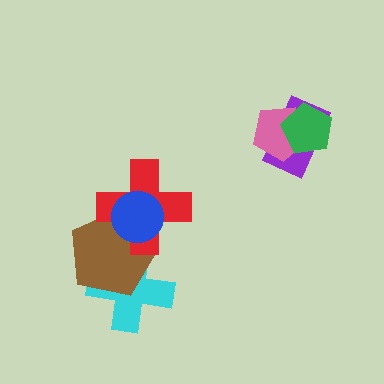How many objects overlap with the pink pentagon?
2 objects overlap with the pink pentagon.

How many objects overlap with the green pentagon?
2 objects overlap with the green pentagon.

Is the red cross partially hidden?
Yes, it is partially covered by another shape.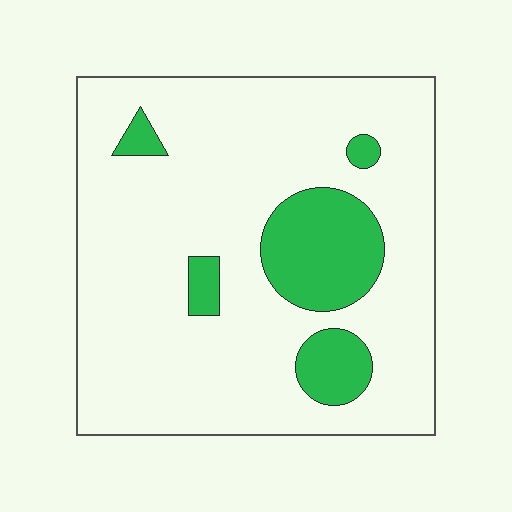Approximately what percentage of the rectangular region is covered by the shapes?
Approximately 15%.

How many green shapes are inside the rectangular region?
5.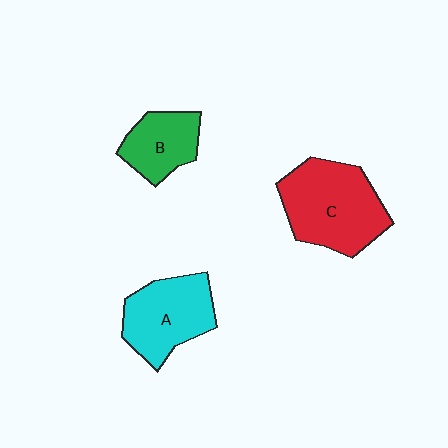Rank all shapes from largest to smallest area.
From largest to smallest: C (red), A (cyan), B (green).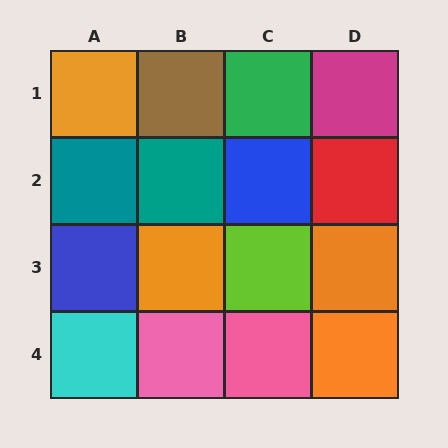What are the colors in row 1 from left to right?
Orange, brown, green, magenta.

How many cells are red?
1 cell is red.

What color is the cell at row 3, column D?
Orange.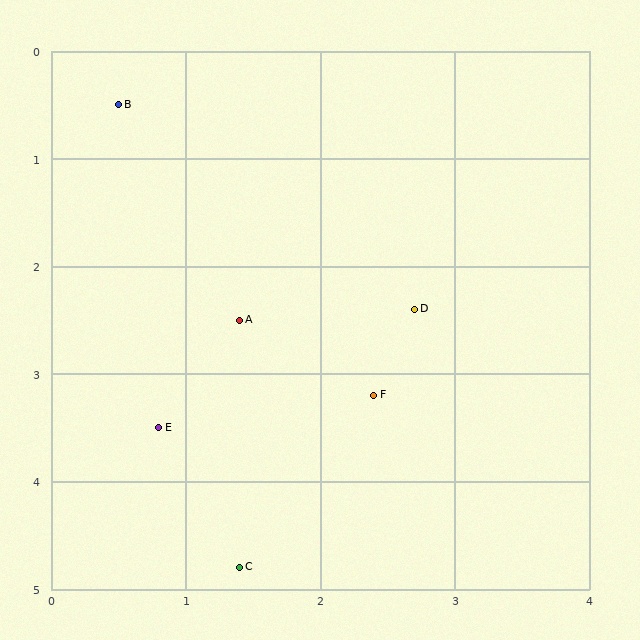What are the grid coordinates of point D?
Point D is at approximately (2.7, 2.4).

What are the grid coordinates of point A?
Point A is at approximately (1.4, 2.5).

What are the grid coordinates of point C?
Point C is at approximately (1.4, 4.8).